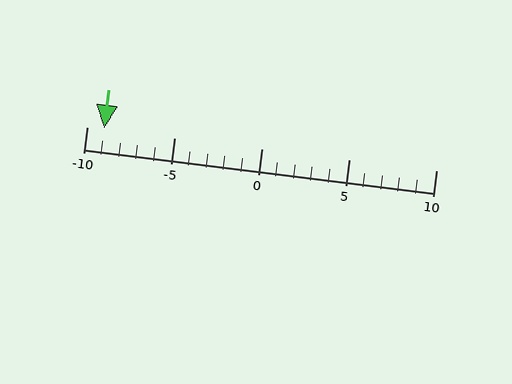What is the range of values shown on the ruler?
The ruler shows values from -10 to 10.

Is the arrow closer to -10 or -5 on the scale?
The arrow is closer to -10.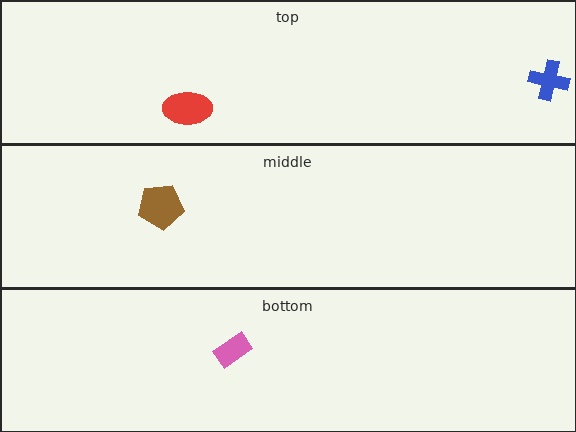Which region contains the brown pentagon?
The middle region.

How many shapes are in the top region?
2.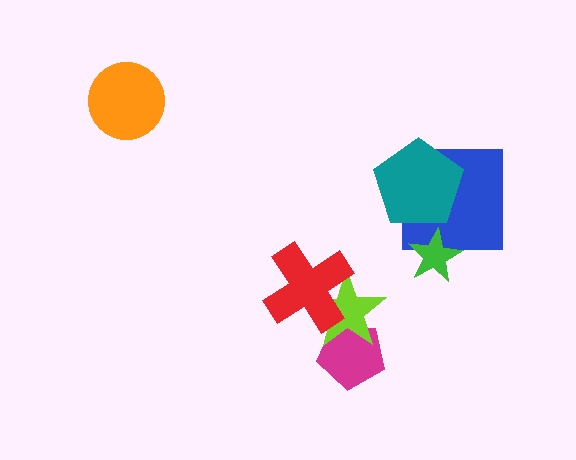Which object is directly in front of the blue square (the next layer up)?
The green star is directly in front of the blue square.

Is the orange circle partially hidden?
No, no other shape covers it.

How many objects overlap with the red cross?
1 object overlaps with the red cross.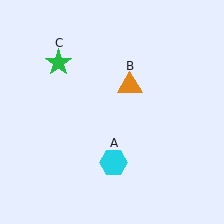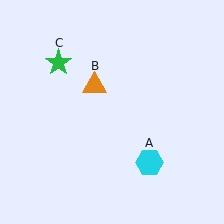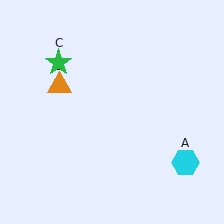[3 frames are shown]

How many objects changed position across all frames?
2 objects changed position: cyan hexagon (object A), orange triangle (object B).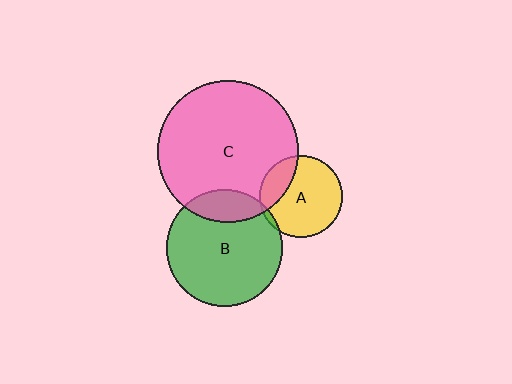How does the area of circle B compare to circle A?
Approximately 2.0 times.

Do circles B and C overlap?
Yes.